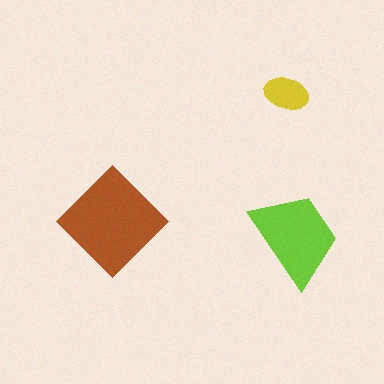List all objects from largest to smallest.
The brown diamond, the lime trapezoid, the yellow ellipse.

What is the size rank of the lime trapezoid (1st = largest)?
2nd.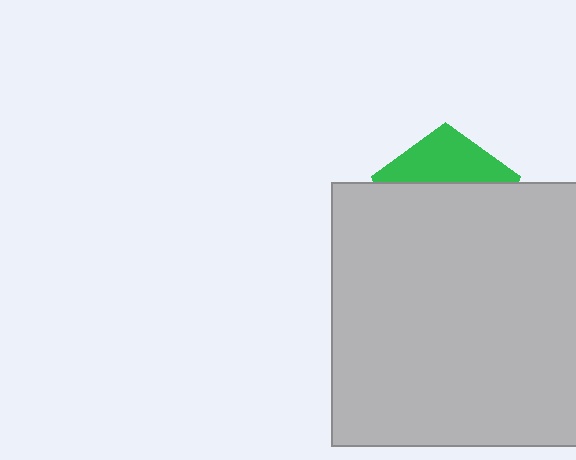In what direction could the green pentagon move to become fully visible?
The green pentagon could move up. That would shift it out from behind the light gray square entirely.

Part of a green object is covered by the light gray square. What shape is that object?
It is a pentagon.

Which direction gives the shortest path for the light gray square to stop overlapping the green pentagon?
Moving down gives the shortest separation.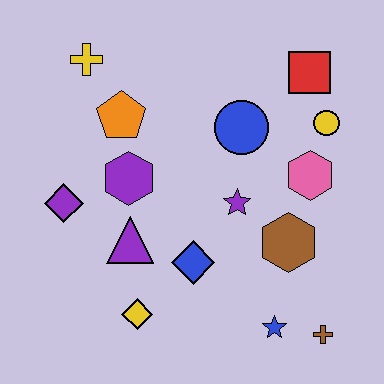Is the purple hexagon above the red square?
No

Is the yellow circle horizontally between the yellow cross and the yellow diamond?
No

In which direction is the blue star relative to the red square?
The blue star is below the red square.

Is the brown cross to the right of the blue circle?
Yes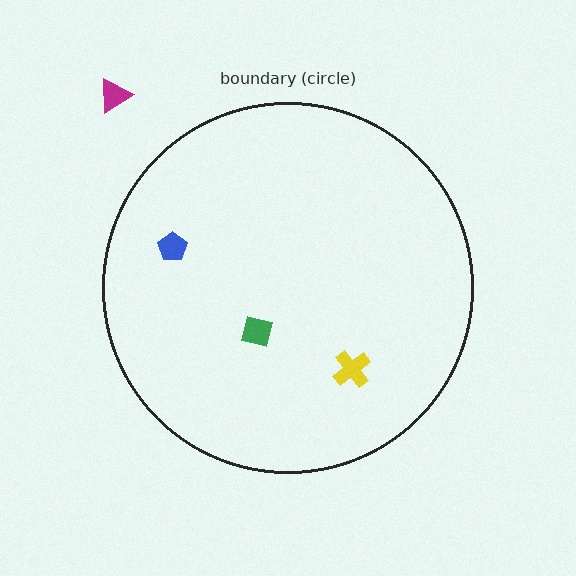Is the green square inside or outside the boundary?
Inside.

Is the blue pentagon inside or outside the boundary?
Inside.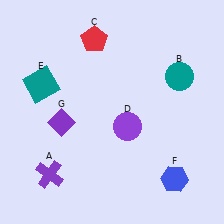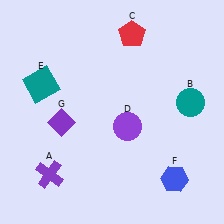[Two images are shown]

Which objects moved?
The objects that moved are: the teal circle (B), the red pentagon (C).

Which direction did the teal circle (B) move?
The teal circle (B) moved down.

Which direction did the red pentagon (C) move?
The red pentagon (C) moved right.